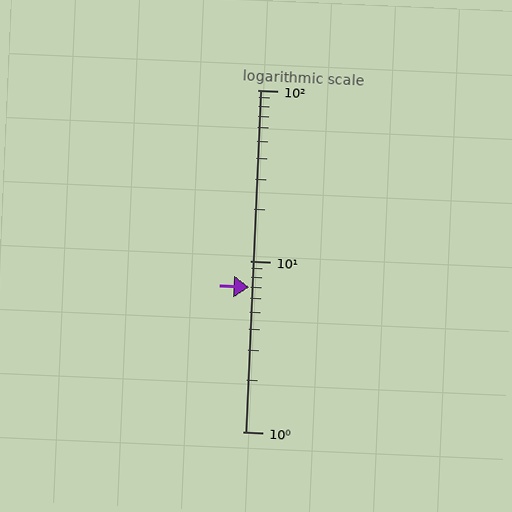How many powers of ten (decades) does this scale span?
The scale spans 2 decades, from 1 to 100.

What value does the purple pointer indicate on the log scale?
The pointer indicates approximately 7.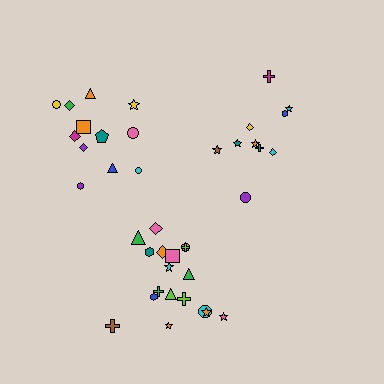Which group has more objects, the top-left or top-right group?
The top-left group.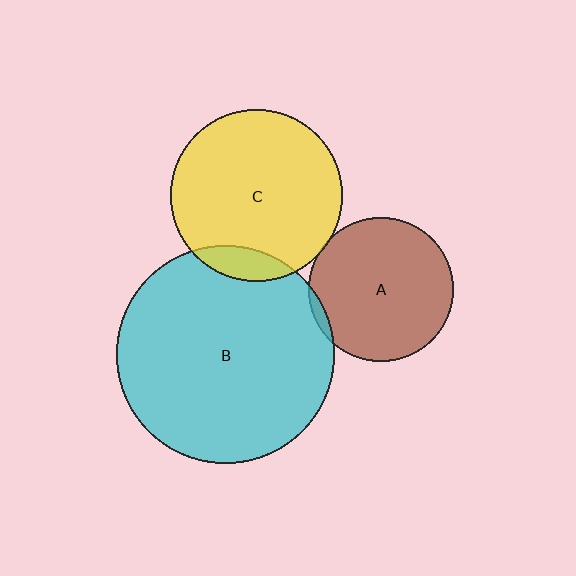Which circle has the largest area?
Circle B (cyan).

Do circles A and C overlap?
Yes.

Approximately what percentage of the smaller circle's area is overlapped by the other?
Approximately 5%.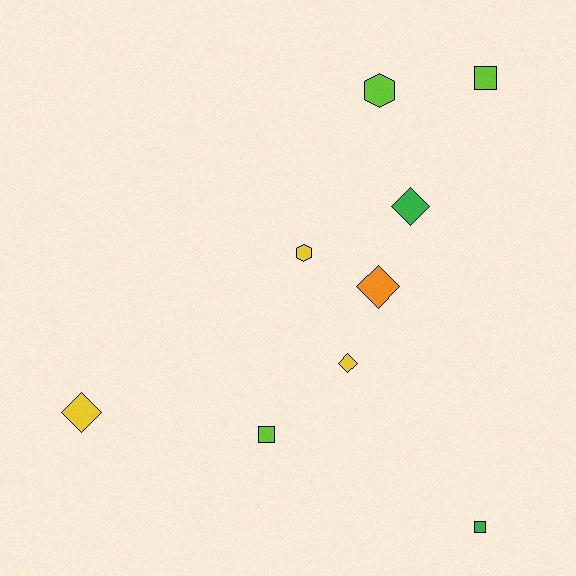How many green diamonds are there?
There is 1 green diamond.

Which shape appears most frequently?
Diamond, with 4 objects.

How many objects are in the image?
There are 9 objects.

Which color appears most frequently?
Yellow, with 3 objects.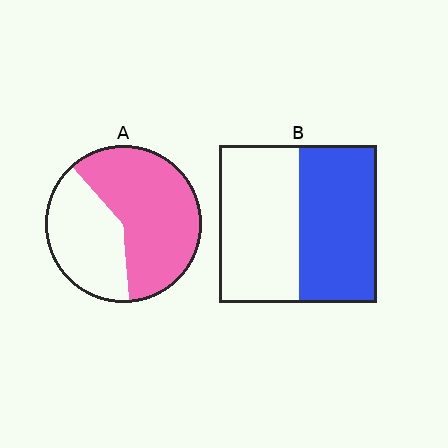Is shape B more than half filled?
Roughly half.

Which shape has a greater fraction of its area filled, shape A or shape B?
Shape A.